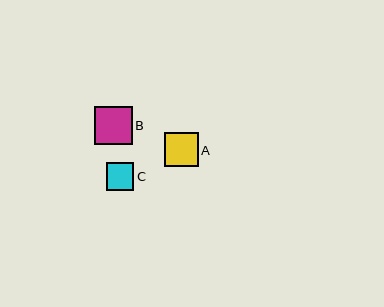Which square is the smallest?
Square C is the smallest with a size of approximately 28 pixels.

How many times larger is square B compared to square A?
Square B is approximately 1.1 times the size of square A.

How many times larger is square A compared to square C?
Square A is approximately 1.2 times the size of square C.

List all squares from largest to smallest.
From largest to smallest: B, A, C.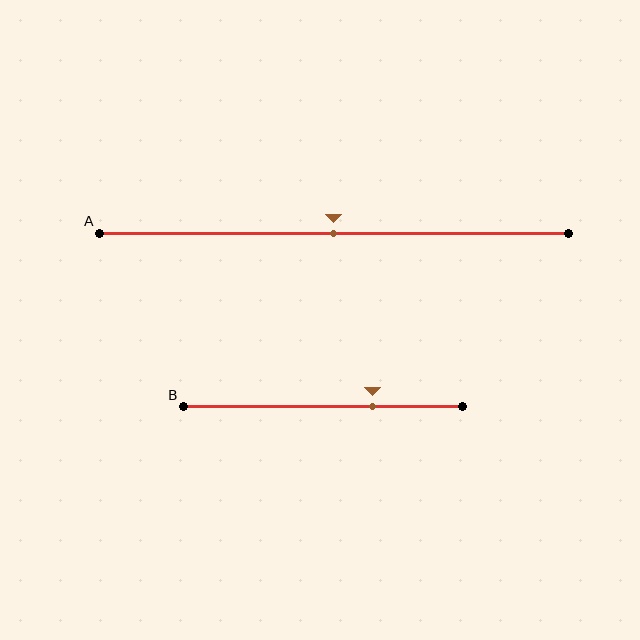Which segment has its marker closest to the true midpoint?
Segment A has its marker closest to the true midpoint.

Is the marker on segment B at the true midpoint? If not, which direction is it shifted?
No, the marker on segment B is shifted to the right by about 18% of the segment length.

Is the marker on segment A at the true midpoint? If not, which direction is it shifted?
Yes, the marker on segment A is at the true midpoint.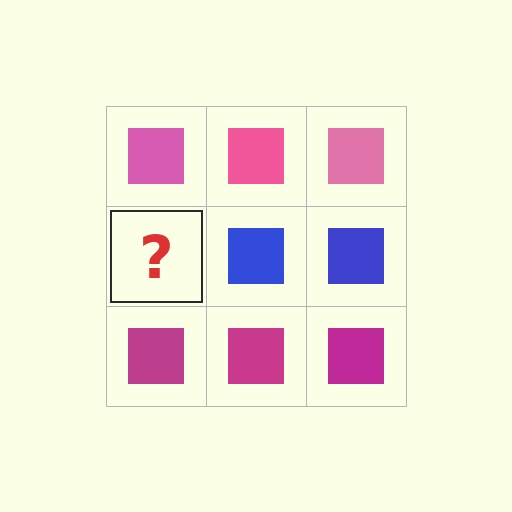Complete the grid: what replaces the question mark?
The question mark should be replaced with a blue square.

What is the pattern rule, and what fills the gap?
The rule is that each row has a consistent color. The gap should be filled with a blue square.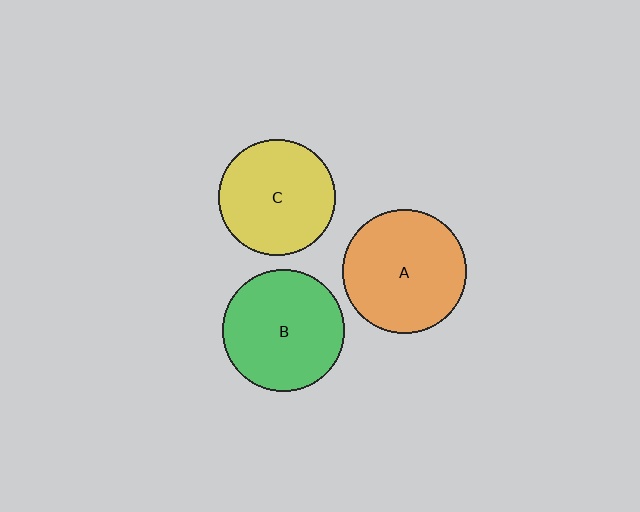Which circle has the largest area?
Circle A (orange).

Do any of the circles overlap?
No, none of the circles overlap.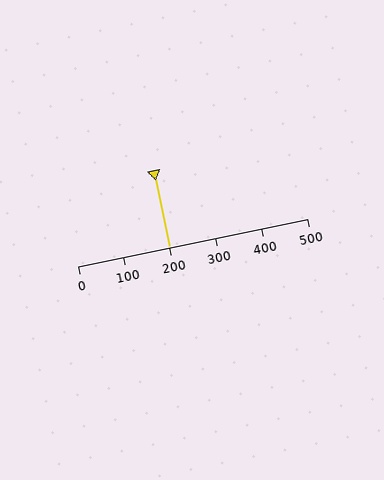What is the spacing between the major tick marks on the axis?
The major ticks are spaced 100 apart.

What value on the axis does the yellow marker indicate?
The marker indicates approximately 200.